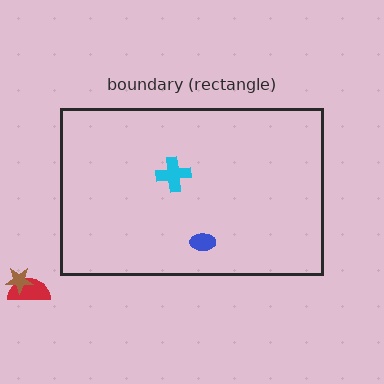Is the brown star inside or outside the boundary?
Outside.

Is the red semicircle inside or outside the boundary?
Outside.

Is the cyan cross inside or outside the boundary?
Inside.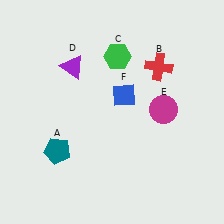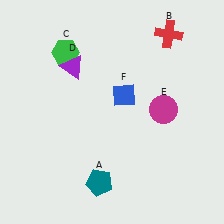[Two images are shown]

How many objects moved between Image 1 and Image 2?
3 objects moved between the two images.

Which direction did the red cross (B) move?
The red cross (B) moved up.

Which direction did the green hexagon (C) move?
The green hexagon (C) moved left.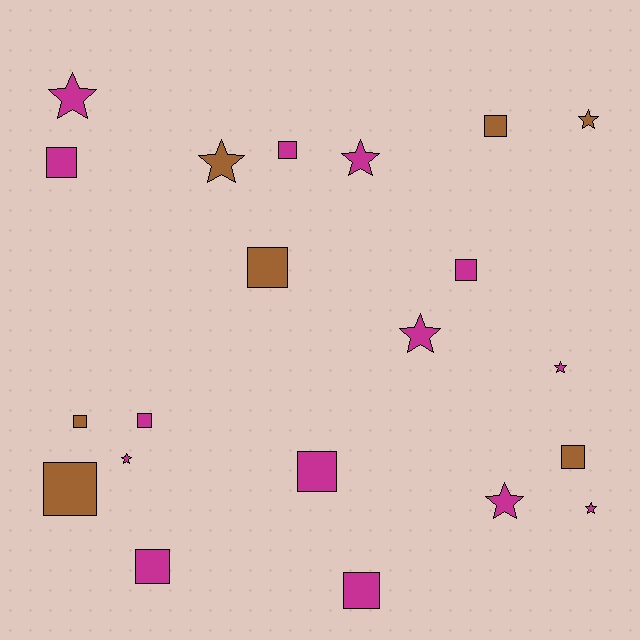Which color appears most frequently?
Magenta, with 14 objects.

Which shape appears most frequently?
Square, with 12 objects.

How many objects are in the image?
There are 21 objects.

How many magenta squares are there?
There are 7 magenta squares.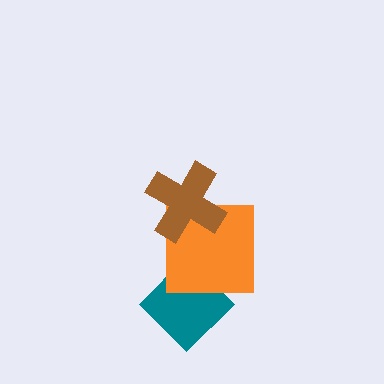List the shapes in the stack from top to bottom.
From top to bottom: the brown cross, the orange square, the teal diamond.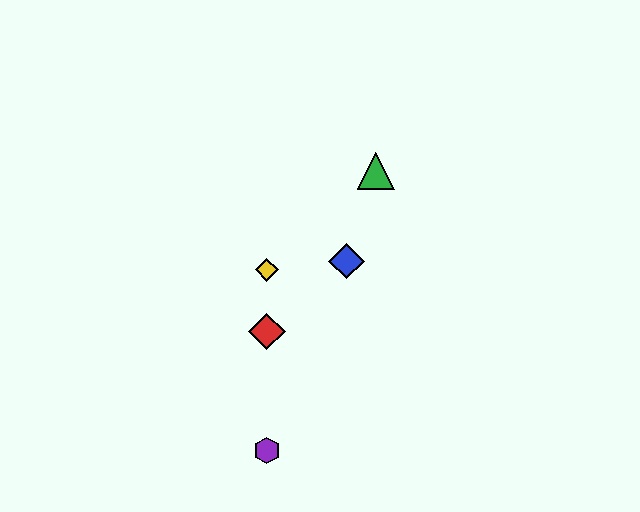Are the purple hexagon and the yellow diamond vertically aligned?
Yes, both are at x≈267.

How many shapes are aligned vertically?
3 shapes (the red diamond, the yellow diamond, the purple hexagon) are aligned vertically.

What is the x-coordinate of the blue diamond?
The blue diamond is at x≈347.